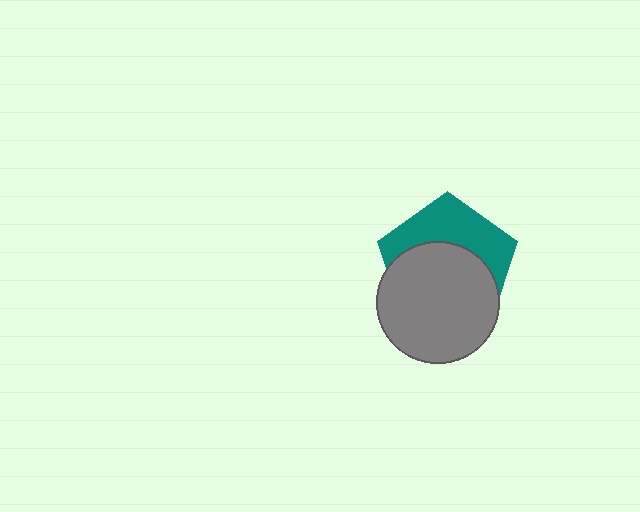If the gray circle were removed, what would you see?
You would see the complete teal pentagon.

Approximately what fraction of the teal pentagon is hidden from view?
Roughly 59% of the teal pentagon is hidden behind the gray circle.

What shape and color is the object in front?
The object in front is a gray circle.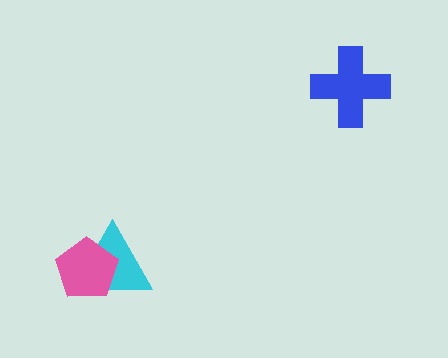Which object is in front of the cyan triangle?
The pink pentagon is in front of the cyan triangle.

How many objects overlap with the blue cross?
0 objects overlap with the blue cross.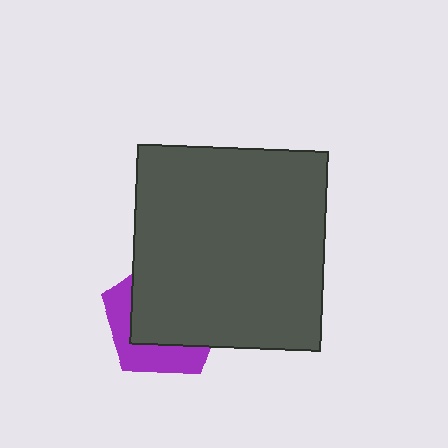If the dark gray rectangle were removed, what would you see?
You would see the complete purple pentagon.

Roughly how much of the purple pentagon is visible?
A small part of it is visible (roughly 35%).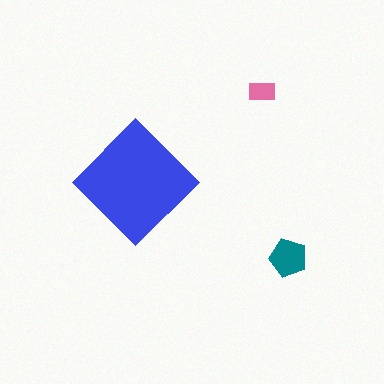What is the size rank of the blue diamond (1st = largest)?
1st.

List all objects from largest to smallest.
The blue diamond, the teal pentagon, the pink rectangle.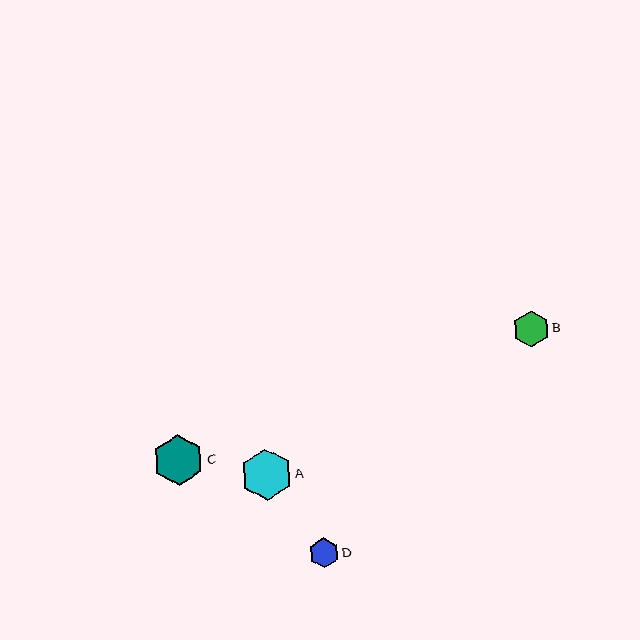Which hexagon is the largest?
Hexagon A is the largest with a size of approximately 51 pixels.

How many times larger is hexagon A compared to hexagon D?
Hexagon A is approximately 1.7 times the size of hexagon D.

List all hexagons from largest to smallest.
From largest to smallest: A, C, B, D.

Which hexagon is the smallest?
Hexagon D is the smallest with a size of approximately 30 pixels.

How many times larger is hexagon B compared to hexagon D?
Hexagon B is approximately 1.2 times the size of hexagon D.